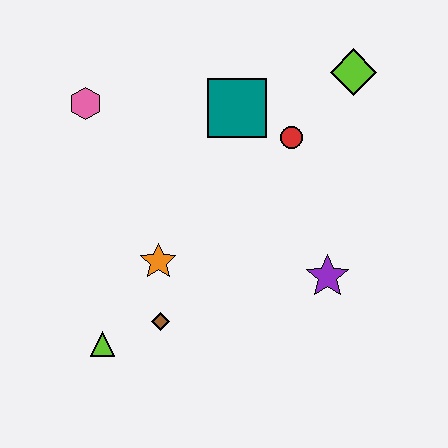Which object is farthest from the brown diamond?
The lime diamond is farthest from the brown diamond.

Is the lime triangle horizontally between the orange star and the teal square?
No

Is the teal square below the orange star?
No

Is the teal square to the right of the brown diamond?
Yes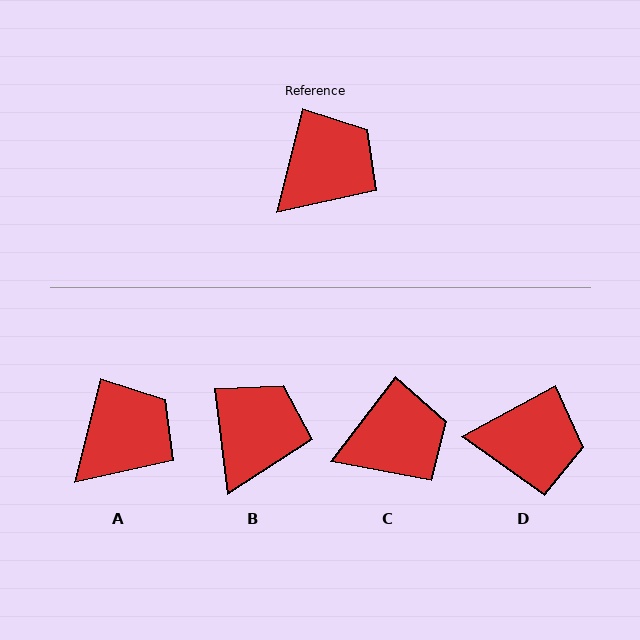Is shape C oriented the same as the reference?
No, it is off by about 23 degrees.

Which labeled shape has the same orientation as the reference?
A.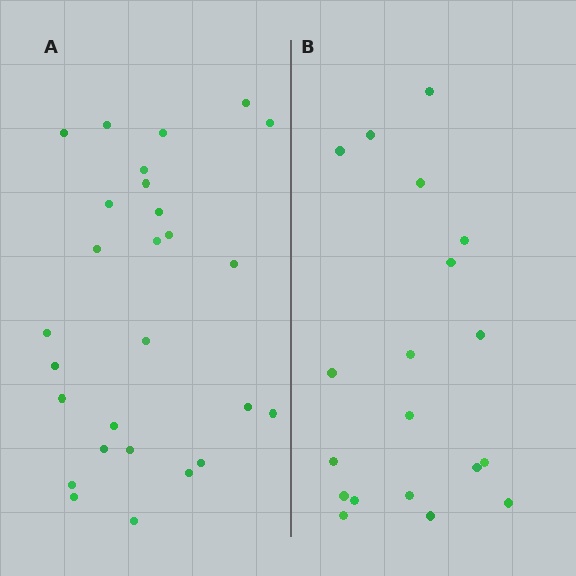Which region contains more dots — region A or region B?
Region A (the left region) has more dots.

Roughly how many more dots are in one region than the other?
Region A has roughly 8 or so more dots than region B.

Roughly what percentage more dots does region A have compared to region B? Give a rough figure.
About 40% more.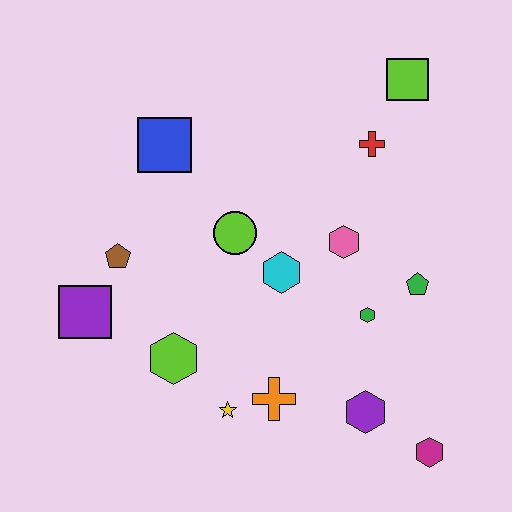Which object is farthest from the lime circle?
The magenta hexagon is farthest from the lime circle.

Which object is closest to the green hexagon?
The green pentagon is closest to the green hexagon.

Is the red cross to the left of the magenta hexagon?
Yes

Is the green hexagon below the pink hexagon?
Yes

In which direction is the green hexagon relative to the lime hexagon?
The green hexagon is to the right of the lime hexagon.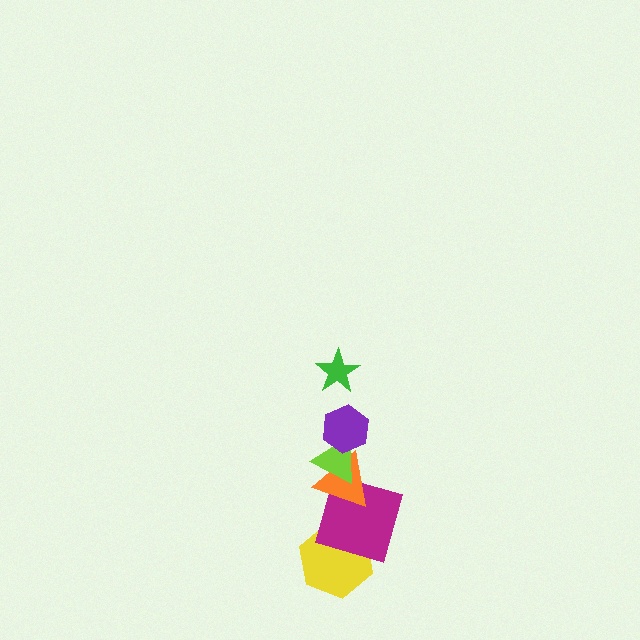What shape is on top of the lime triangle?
The purple hexagon is on top of the lime triangle.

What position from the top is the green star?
The green star is 1st from the top.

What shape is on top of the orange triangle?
The lime triangle is on top of the orange triangle.